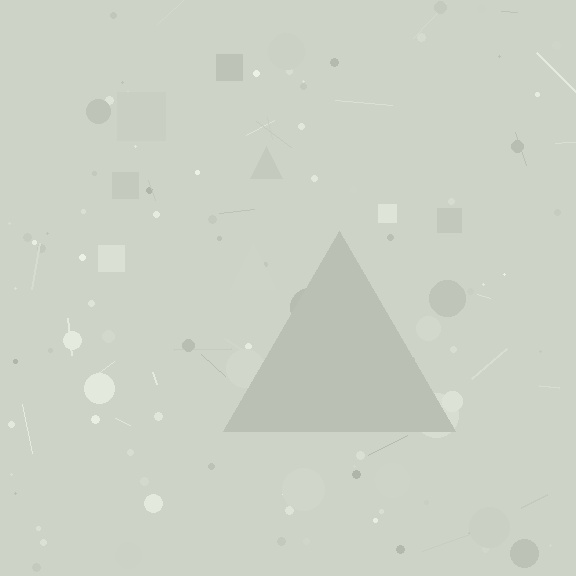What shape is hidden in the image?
A triangle is hidden in the image.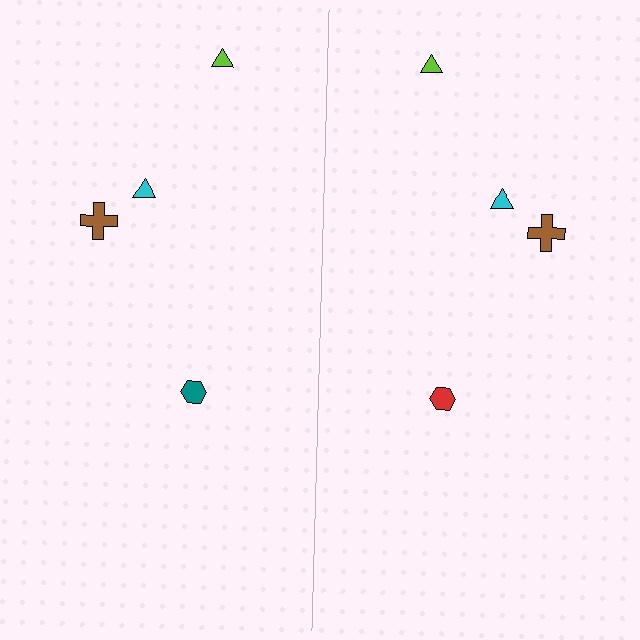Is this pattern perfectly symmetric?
No, the pattern is not perfectly symmetric. The red hexagon on the right side breaks the symmetry — its mirror counterpart is teal.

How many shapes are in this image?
There are 8 shapes in this image.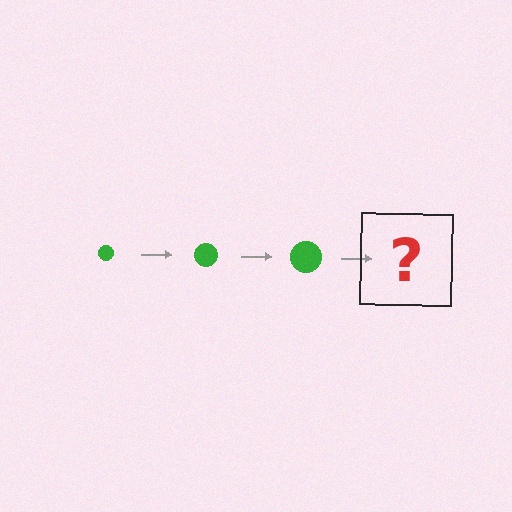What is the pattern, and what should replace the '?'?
The pattern is that the circle gets progressively larger each step. The '?' should be a green circle, larger than the previous one.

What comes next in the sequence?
The next element should be a green circle, larger than the previous one.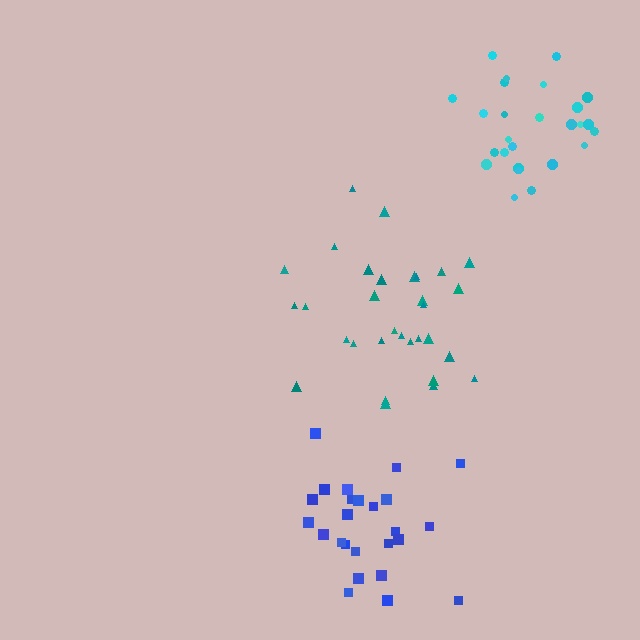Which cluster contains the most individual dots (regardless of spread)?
Teal (31).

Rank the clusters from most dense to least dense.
cyan, blue, teal.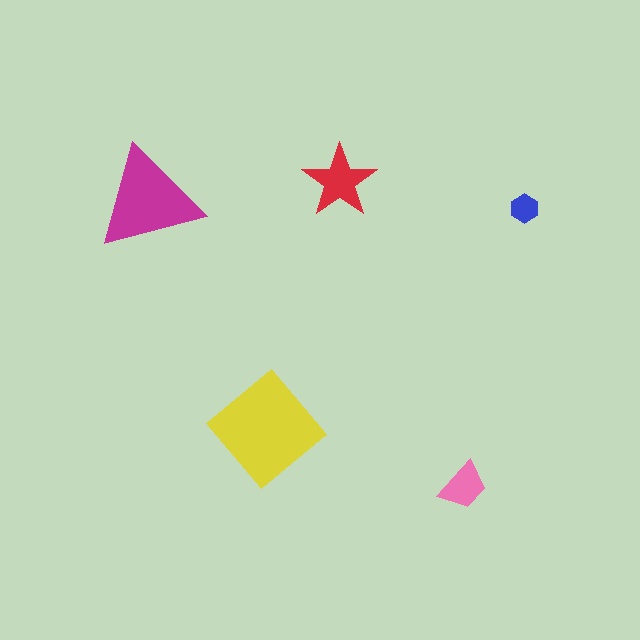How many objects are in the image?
There are 5 objects in the image.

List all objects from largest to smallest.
The yellow diamond, the magenta triangle, the red star, the pink trapezoid, the blue hexagon.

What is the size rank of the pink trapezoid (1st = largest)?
4th.